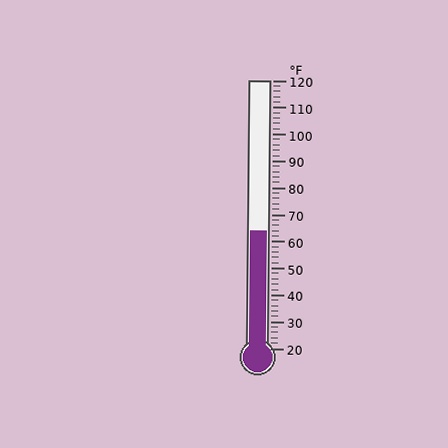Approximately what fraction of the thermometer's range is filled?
The thermometer is filled to approximately 45% of its range.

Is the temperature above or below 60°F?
The temperature is above 60°F.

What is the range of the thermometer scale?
The thermometer scale ranges from 20°F to 120°F.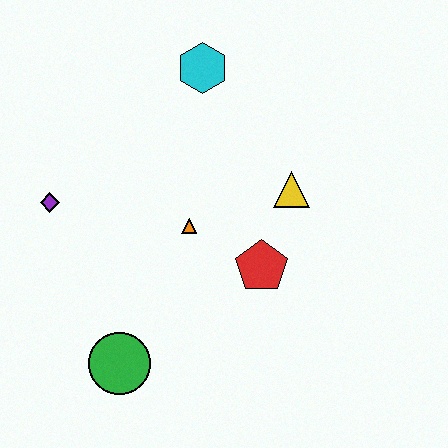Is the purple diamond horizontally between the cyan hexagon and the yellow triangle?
No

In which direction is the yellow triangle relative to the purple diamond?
The yellow triangle is to the right of the purple diamond.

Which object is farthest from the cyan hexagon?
The green circle is farthest from the cyan hexagon.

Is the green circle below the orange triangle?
Yes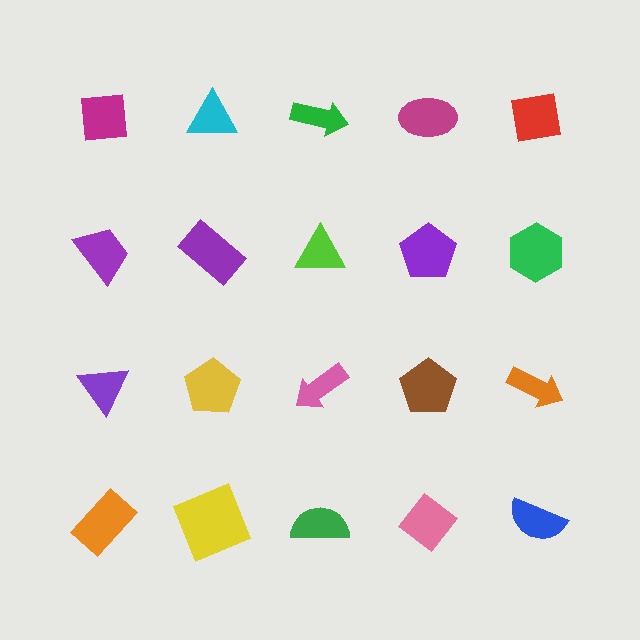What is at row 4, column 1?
An orange rectangle.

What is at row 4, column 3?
A green semicircle.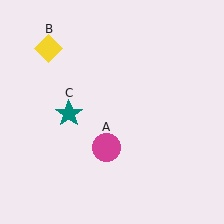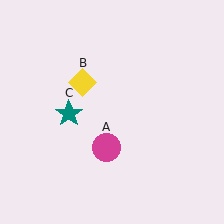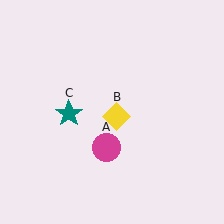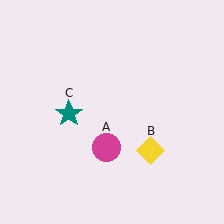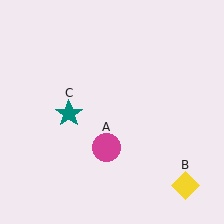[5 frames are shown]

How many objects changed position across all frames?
1 object changed position: yellow diamond (object B).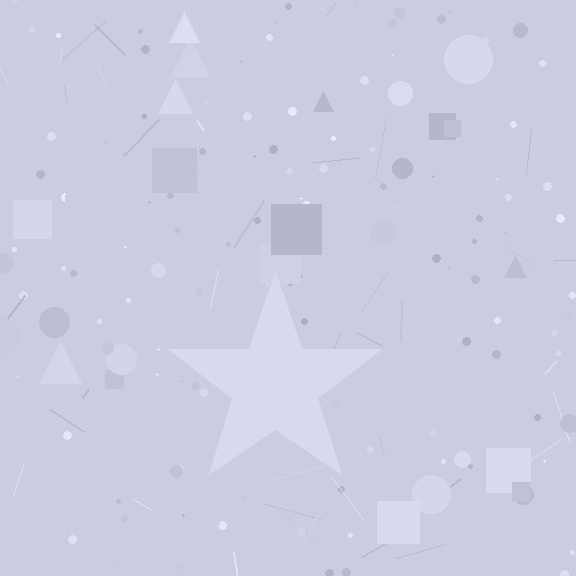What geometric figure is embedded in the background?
A star is embedded in the background.